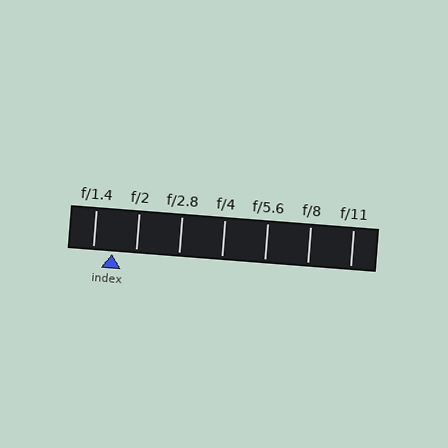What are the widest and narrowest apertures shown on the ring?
The widest aperture shown is f/1.4 and the narrowest is f/11.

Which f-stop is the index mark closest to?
The index mark is closest to f/1.4.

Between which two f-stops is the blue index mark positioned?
The index mark is between f/1.4 and f/2.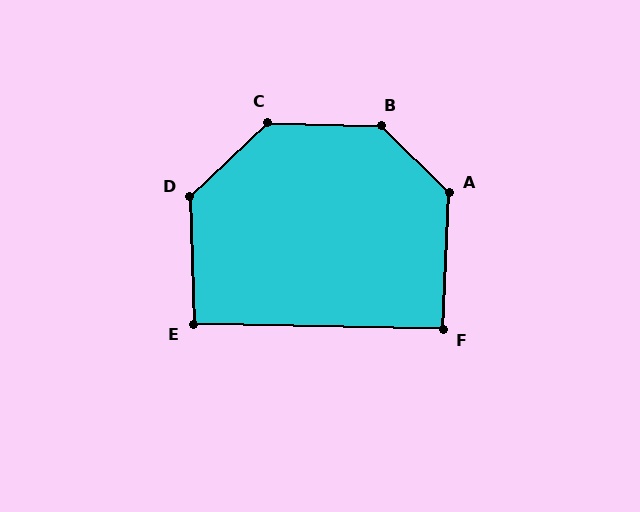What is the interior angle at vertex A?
Approximately 132 degrees (obtuse).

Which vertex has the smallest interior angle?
F, at approximately 91 degrees.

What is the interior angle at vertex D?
Approximately 132 degrees (obtuse).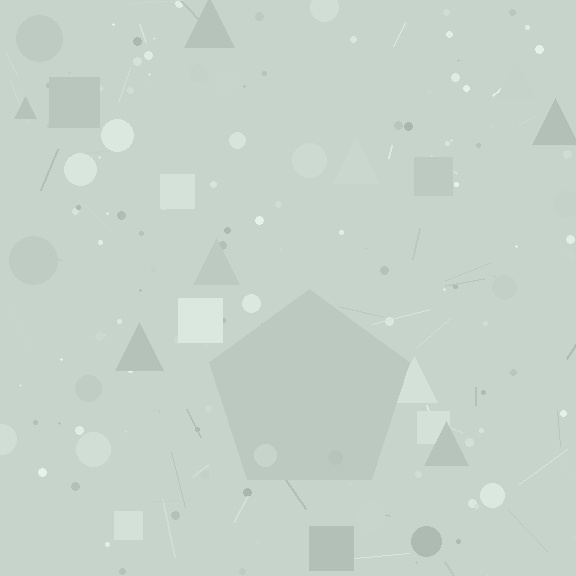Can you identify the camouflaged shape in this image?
The camouflaged shape is a pentagon.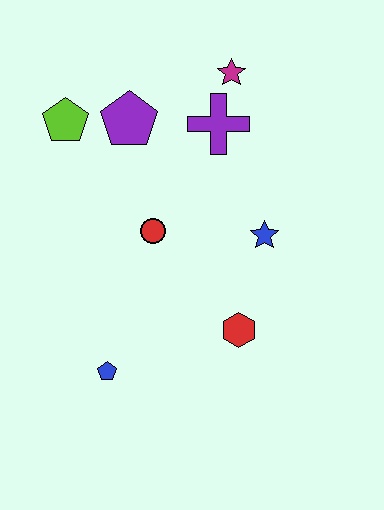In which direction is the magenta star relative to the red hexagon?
The magenta star is above the red hexagon.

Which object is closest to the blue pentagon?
The red hexagon is closest to the blue pentagon.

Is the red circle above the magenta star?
No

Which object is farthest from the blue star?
The lime pentagon is farthest from the blue star.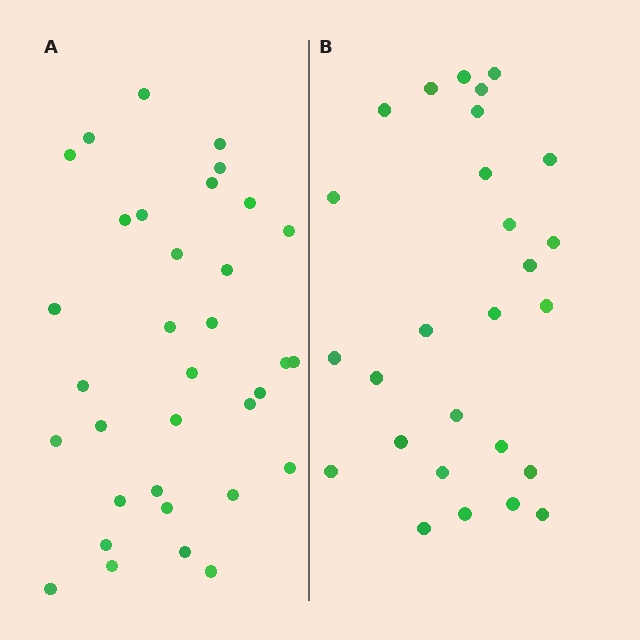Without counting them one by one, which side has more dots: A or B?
Region A (the left region) has more dots.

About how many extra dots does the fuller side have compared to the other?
Region A has roughly 8 or so more dots than region B.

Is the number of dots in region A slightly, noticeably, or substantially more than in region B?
Region A has noticeably more, but not dramatically so. The ratio is roughly 1.3 to 1.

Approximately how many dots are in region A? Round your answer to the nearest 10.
About 30 dots. (The exact count is 34, which rounds to 30.)